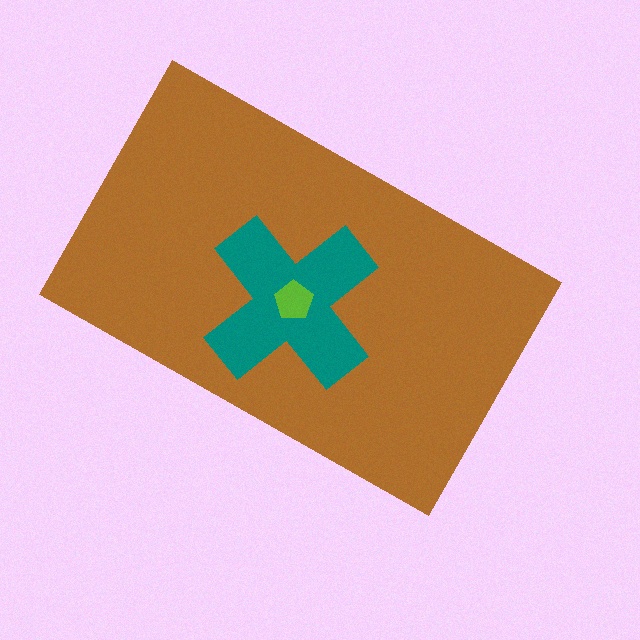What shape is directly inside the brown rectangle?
The teal cross.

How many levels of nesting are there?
3.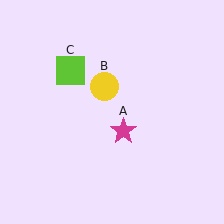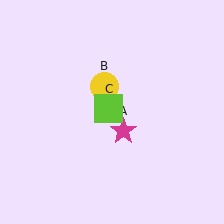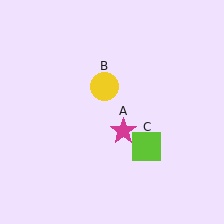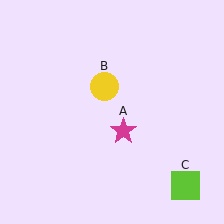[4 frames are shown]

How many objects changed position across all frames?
1 object changed position: lime square (object C).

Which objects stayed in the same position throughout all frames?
Magenta star (object A) and yellow circle (object B) remained stationary.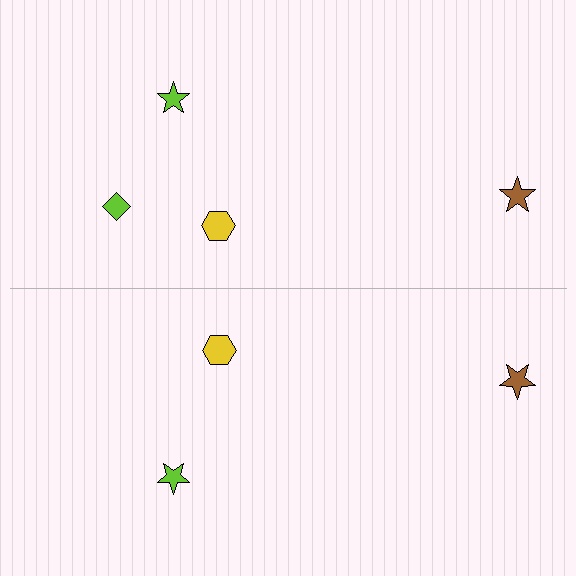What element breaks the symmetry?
A lime diamond is missing from the bottom side.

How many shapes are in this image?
There are 7 shapes in this image.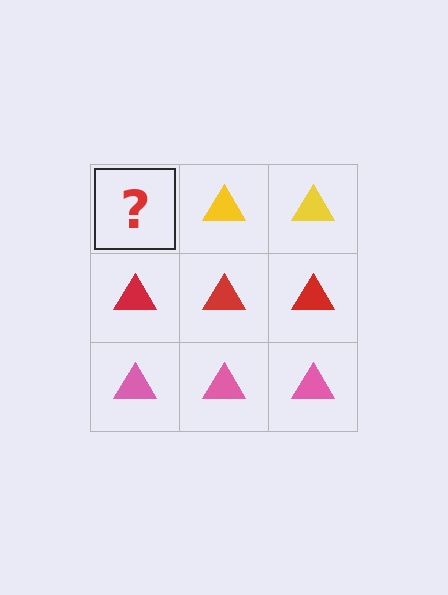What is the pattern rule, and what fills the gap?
The rule is that each row has a consistent color. The gap should be filled with a yellow triangle.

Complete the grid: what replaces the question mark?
The question mark should be replaced with a yellow triangle.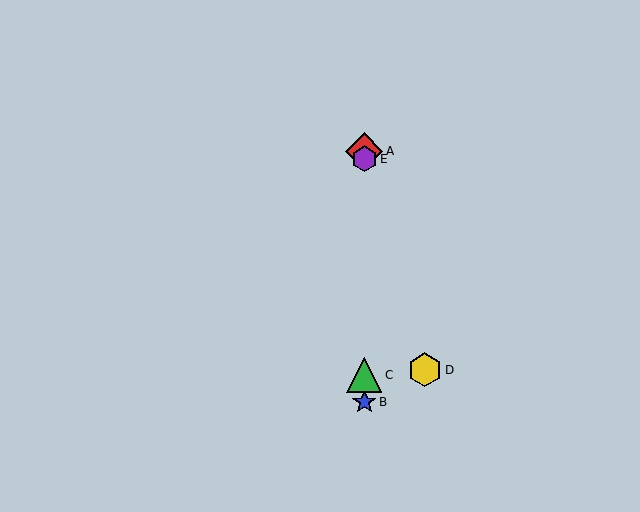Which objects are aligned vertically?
Objects A, B, C, E are aligned vertically.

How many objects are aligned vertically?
4 objects (A, B, C, E) are aligned vertically.